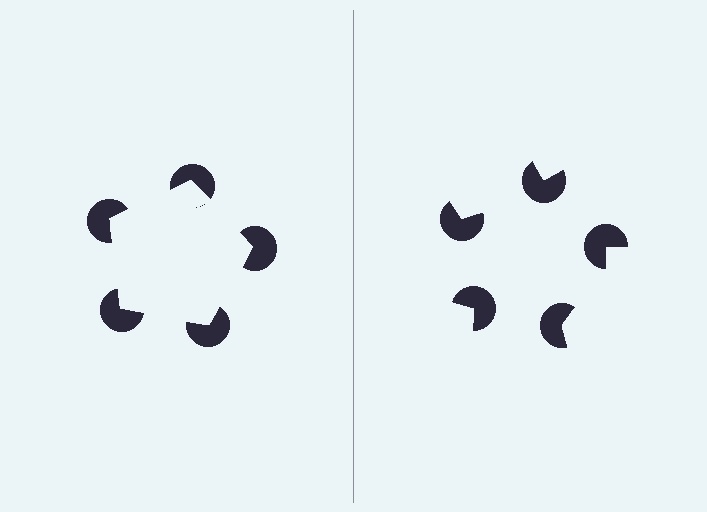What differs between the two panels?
The pac-man discs are positioned identically on both sides; only the wedge orientations differ. On the left they align to a pentagon; on the right they are misaligned.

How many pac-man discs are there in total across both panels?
10 — 5 on each side.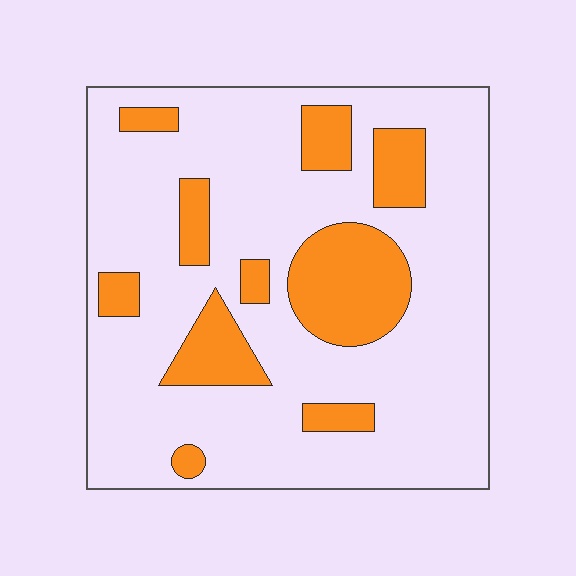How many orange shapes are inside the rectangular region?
10.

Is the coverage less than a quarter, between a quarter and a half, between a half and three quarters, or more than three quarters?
Less than a quarter.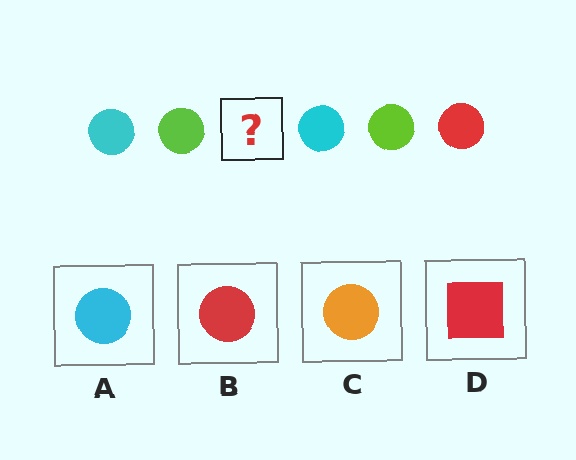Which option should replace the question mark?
Option B.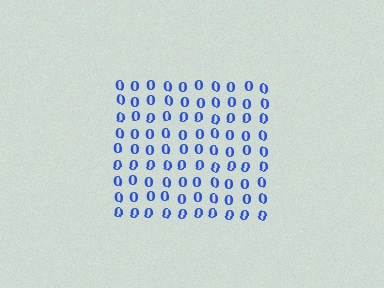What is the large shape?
The large shape is a square.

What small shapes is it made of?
It is made of small digit 0's.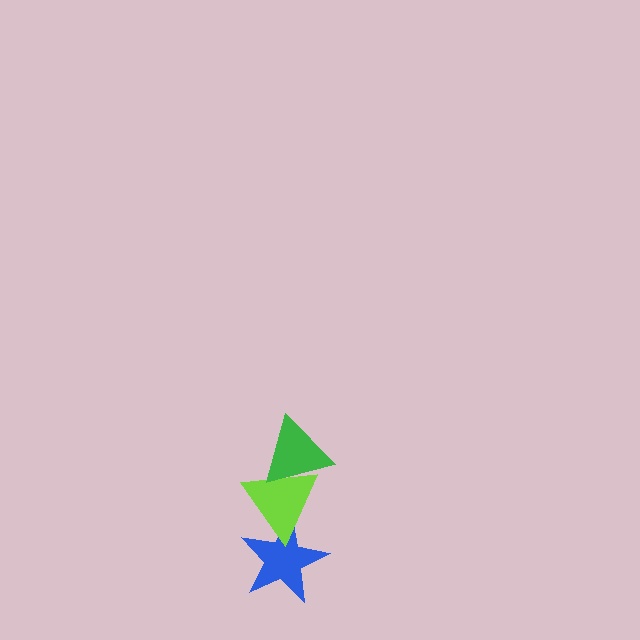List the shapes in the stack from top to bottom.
From top to bottom: the green triangle, the lime triangle, the blue star.